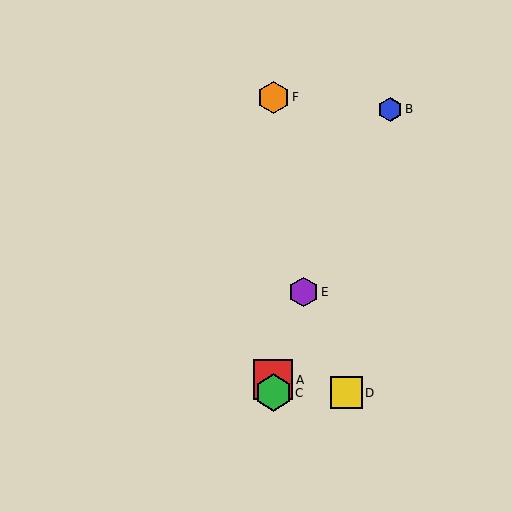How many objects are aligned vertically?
3 objects (A, C, F) are aligned vertically.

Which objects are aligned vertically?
Objects A, C, F are aligned vertically.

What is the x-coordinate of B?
Object B is at x≈390.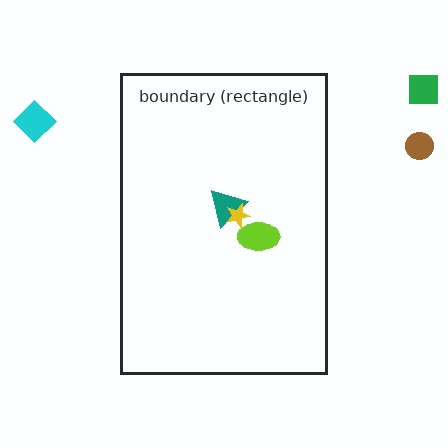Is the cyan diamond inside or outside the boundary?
Outside.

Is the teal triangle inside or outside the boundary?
Inside.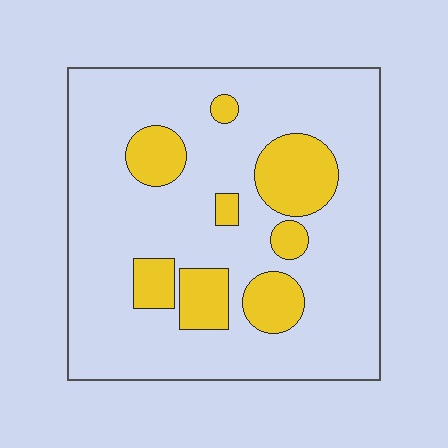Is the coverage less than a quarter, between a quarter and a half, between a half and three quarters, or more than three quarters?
Less than a quarter.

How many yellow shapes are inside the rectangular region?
8.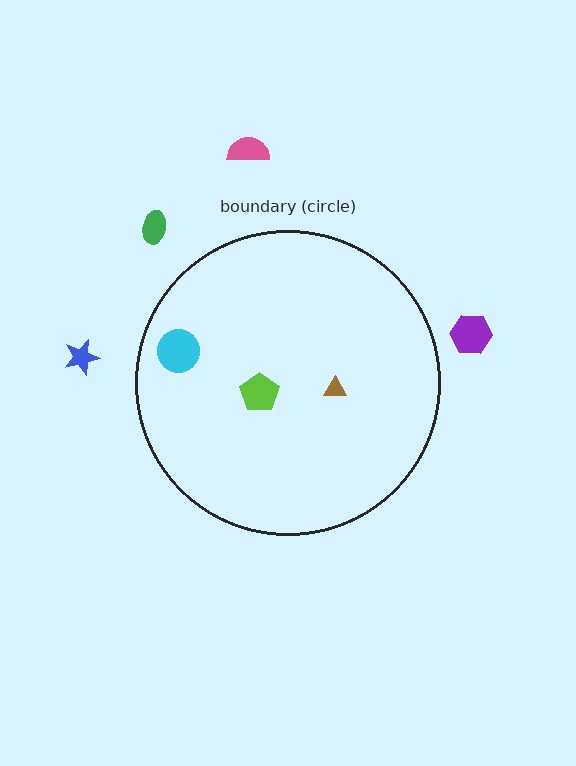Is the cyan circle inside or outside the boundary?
Inside.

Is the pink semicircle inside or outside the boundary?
Outside.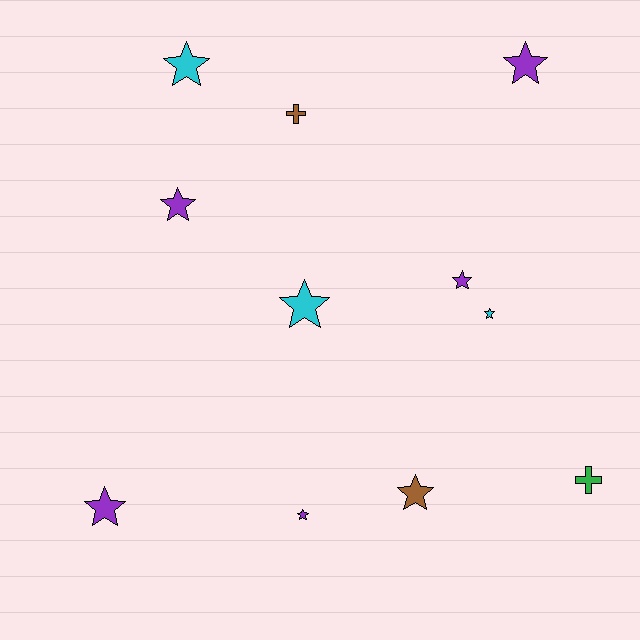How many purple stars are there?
There are 5 purple stars.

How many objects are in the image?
There are 11 objects.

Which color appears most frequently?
Purple, with 5 objects.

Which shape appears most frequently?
Star, with 9 objects.